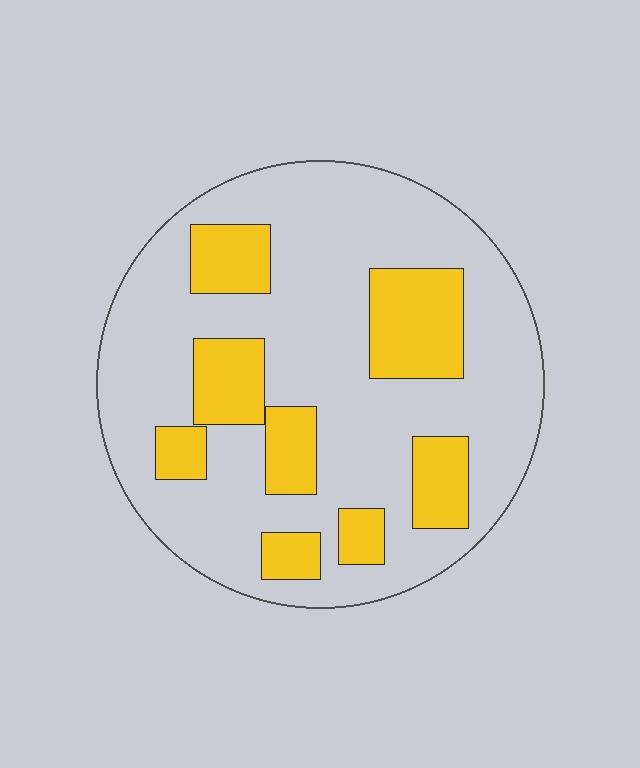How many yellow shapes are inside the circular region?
8.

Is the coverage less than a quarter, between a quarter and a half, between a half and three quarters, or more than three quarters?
Between a quarter and a half.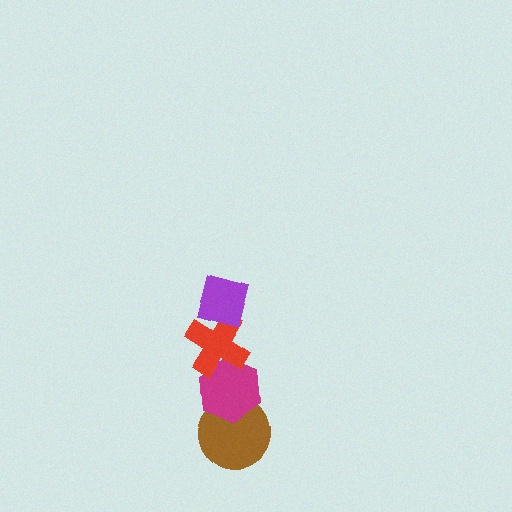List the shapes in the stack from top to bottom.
From top to bottom: the purple square, the red cross, the magenta hexagon, the brown circle.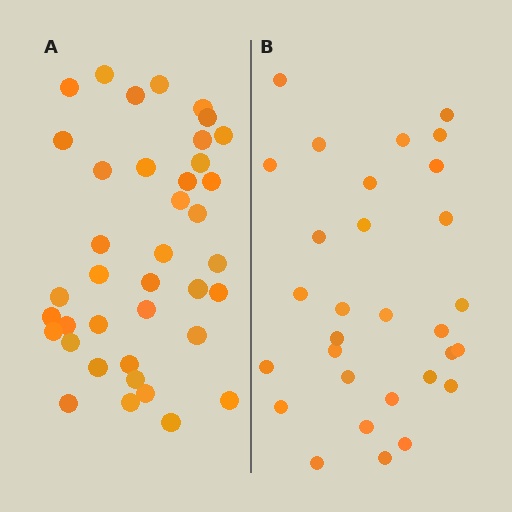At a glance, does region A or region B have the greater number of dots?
Region A (the left region) has more dots.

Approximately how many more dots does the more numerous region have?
Region A has roughly 8 or so more dots than region B.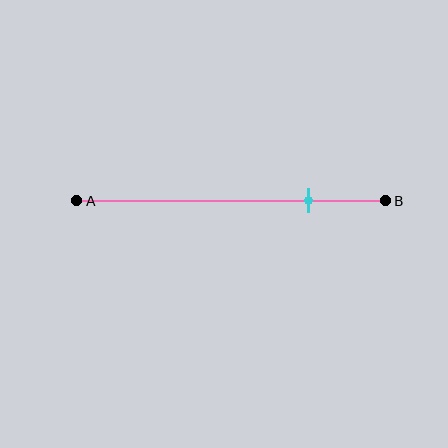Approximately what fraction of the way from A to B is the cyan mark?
The cyan mark is approximately 75% of the way from A to B.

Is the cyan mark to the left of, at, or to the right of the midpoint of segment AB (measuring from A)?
The cyan mark is to the right of the midpoint of segment AB.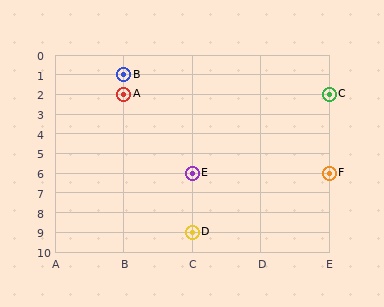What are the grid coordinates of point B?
Point B is at grid coordinates (B, 1).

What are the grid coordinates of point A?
Point A is at grid coordinates (B, 2).